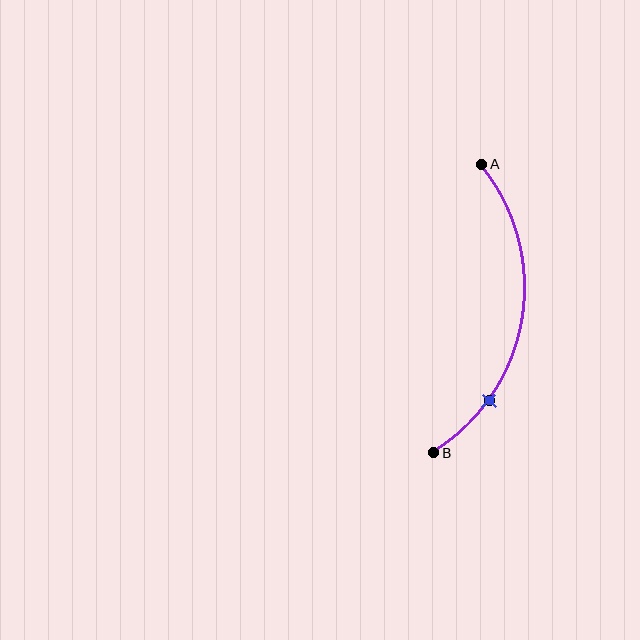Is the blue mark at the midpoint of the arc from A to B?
No. The blue mark lies on the arc but is closer to endpoint B. The arc midpoint would be at the point on the curve equidistant along the arc from both A and B.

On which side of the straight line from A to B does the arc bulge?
The arc bulges to the right of the straight line connecting A and B.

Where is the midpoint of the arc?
The arc midpoint is the point on the curve farthest from the straight line joining A and B. It sits to the right of that line.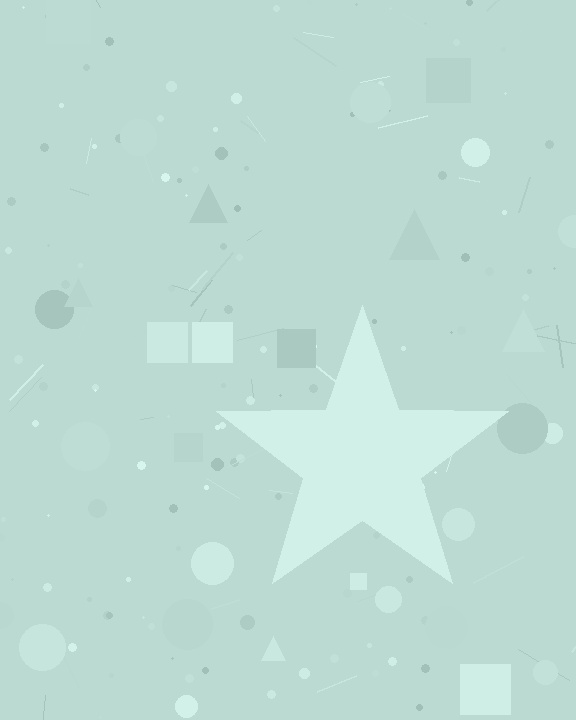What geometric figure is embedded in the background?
A star is embedded in the background.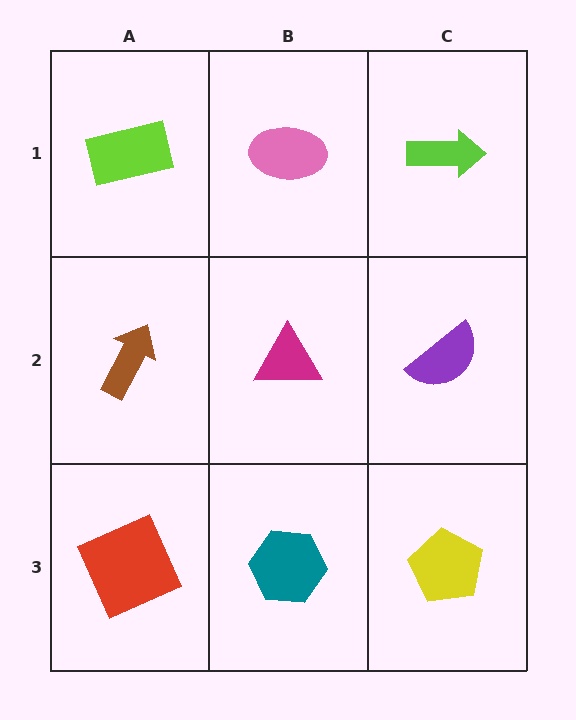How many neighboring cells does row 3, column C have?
2.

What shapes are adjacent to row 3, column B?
A magenta triangle (row 2, column B), a red square (row 3, column A), a yellow pentagon (row 3, column C).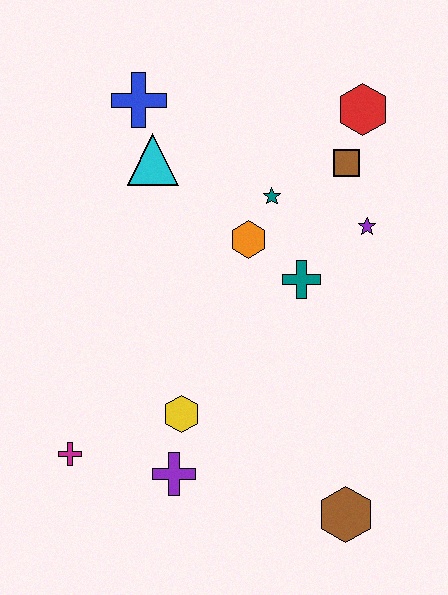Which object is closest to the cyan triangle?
The blue cross is closest to the cyan triangle.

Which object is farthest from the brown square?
The magenta cross is farthest from the brown square.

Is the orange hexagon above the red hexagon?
No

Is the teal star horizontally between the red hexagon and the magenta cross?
Yes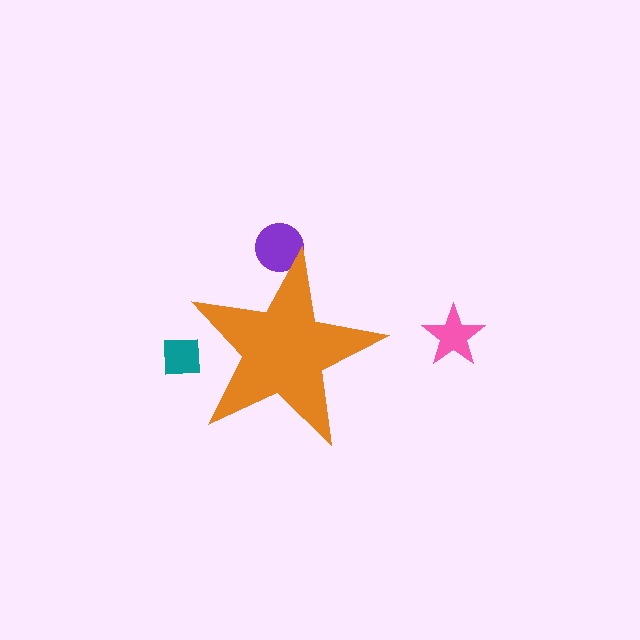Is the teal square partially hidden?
Yes, the teal square is partially hidden behind the orange star.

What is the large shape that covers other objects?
An orange star.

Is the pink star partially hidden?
No, the pink star is fully visible.